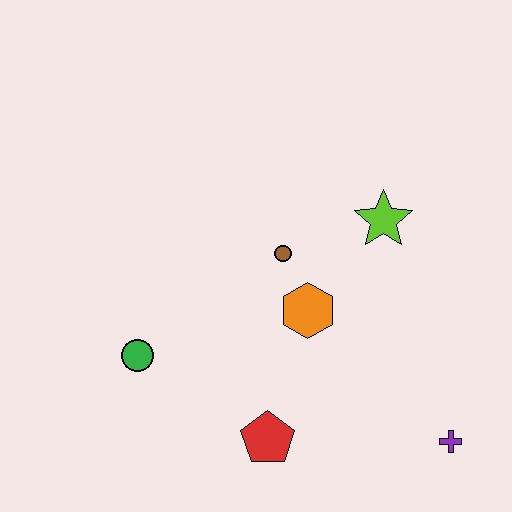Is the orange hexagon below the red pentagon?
No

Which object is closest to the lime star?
The brown circle is closest to the lime star.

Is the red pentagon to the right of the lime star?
No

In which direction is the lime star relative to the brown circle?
The lime star is to the right of the brown circle.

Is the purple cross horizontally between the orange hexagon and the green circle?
No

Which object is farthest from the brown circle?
The purple cross is farthest from the brown circle.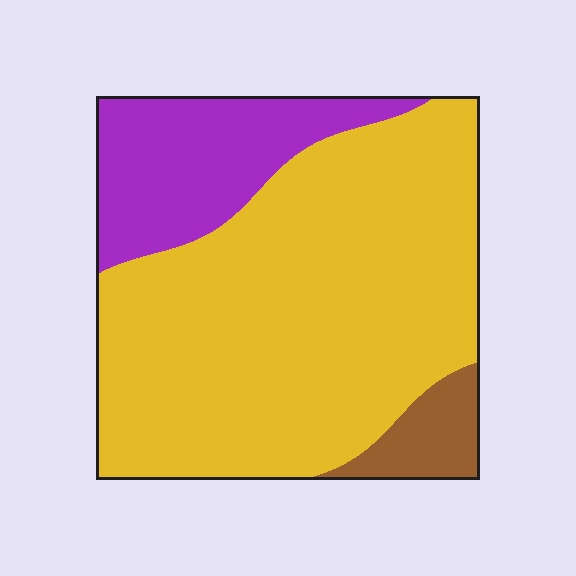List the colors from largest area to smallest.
From largest to smallest: yellow, purple, brown.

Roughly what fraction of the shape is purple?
Purple covers 21% of the shape.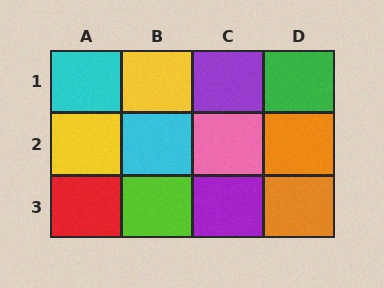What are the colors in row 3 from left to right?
Red, lime, purple, orange.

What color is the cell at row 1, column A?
Cyan.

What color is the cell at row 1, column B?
Yellow.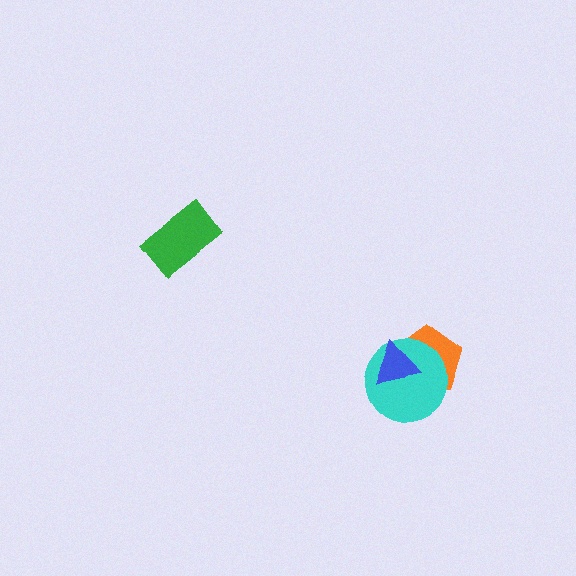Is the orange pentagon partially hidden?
Yes, it is partially covered by another shape.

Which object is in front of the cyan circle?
The blue triangle is in front of the cyan circle.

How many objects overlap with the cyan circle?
2 objects overlap with the cyan circle.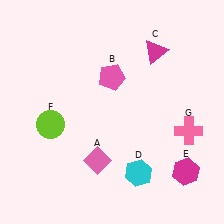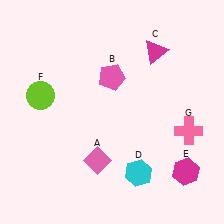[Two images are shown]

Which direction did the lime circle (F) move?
The lime circle (F) moved up.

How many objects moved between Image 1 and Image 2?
1 object moved between the two images.